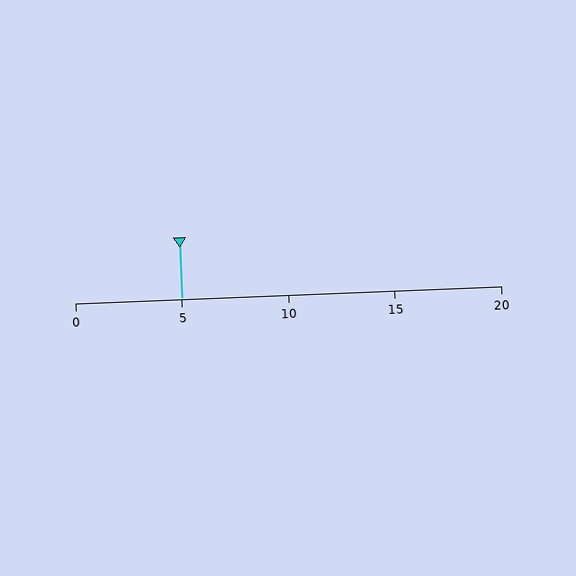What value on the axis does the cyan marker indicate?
The marker indicates approximately 5.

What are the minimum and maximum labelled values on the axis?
The axis runs from 0 to 20.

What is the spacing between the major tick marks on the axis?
The major ticks are spaced 5 apart.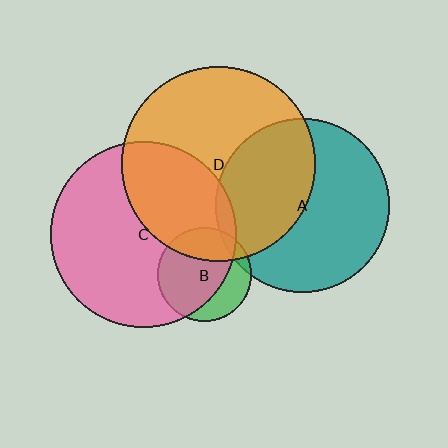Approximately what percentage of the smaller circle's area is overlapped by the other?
Approximately 25%.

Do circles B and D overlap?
Yes.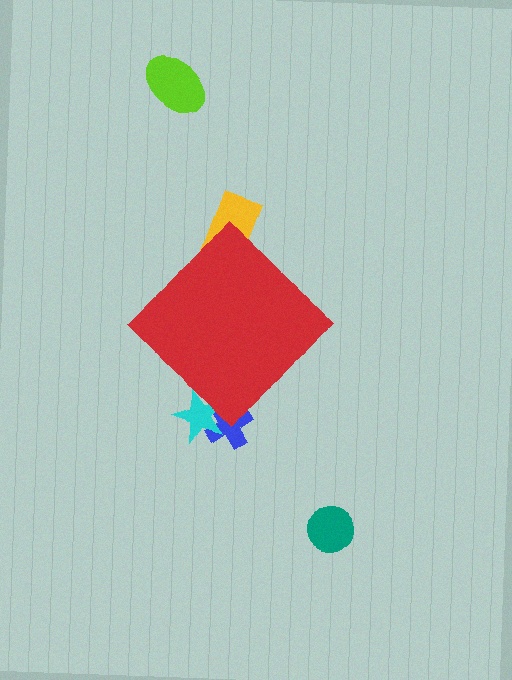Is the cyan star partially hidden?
Yes, the cyan star is partially hidden behind the red diamond.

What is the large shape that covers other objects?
A red diamond.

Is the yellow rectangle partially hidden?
Yes, the yellow rectangle is partially hidden behind the red diamond.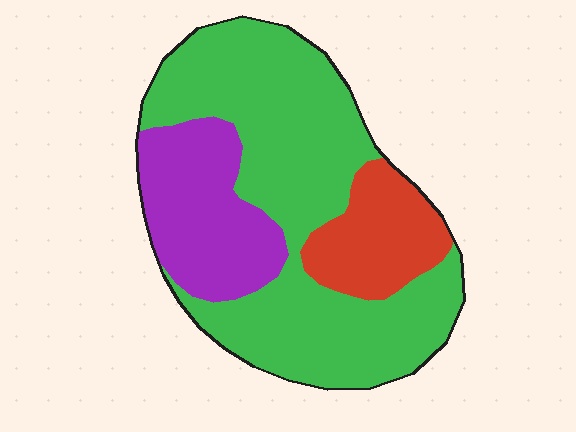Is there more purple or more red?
Purple.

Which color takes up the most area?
Green, at roughly 60%.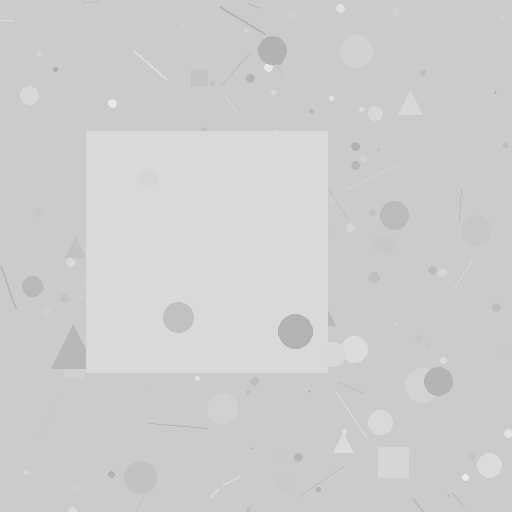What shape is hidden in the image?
A square is hidden in the image.